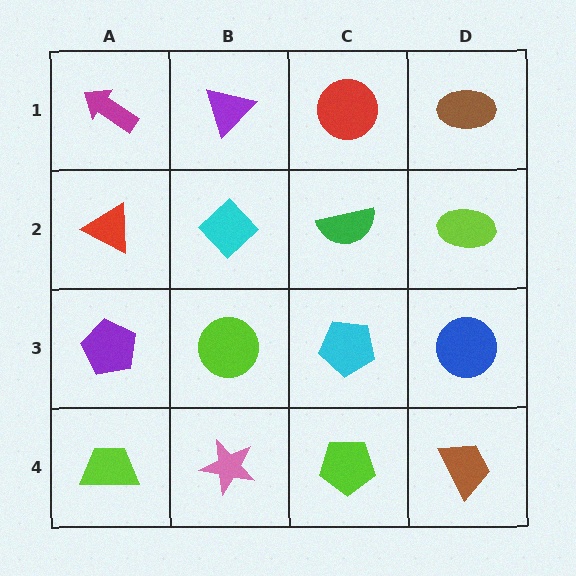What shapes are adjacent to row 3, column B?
A cyan diamond (row 2, column B), a pink star (row 4, column B), a purple pentagon (row 3, column A), a cyan pentagon (row 3, column C).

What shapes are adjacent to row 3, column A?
A red triangle (row 2, column A), a lime trapezoid (row 4, column A), a lime circle (row 3, column B).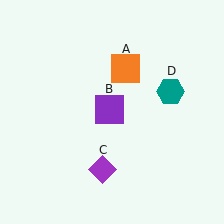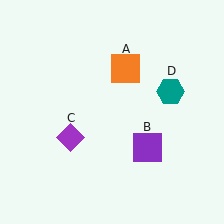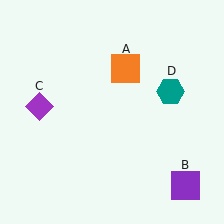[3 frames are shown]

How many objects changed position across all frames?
2 objects changed position: purple square (object B), purple diamond (object C).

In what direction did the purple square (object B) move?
The purple square (object B) moved down and to the right.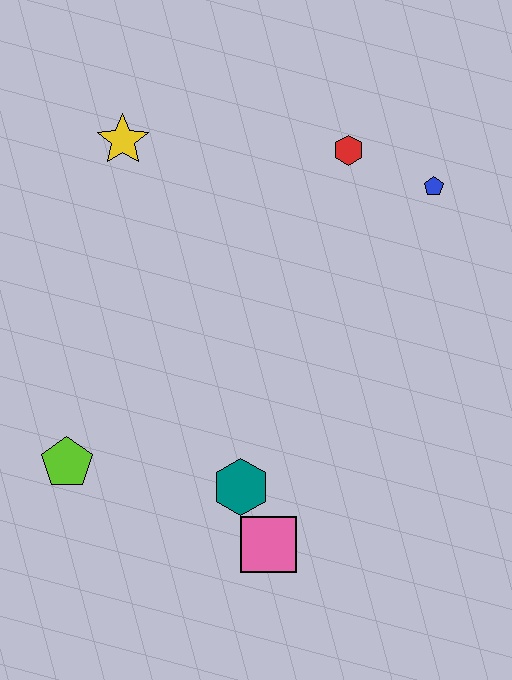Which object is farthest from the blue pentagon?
The lime pentagon is farthest from the blue pentagon.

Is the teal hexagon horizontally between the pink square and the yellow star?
Yes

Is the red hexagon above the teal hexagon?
Yes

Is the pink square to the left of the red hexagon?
Yes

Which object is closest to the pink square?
The teal hexagon is closest to the pink square.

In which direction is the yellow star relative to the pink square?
The yellow star is above the pink square.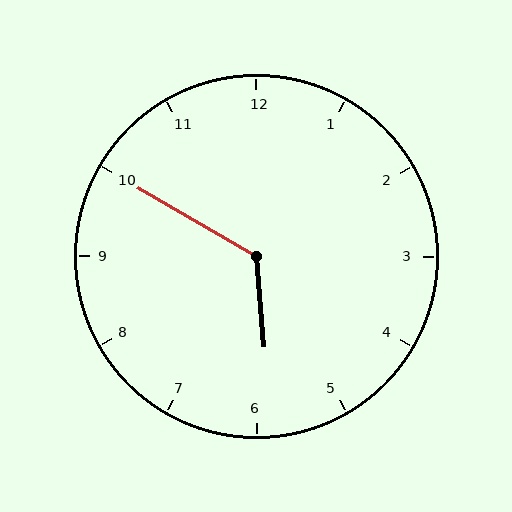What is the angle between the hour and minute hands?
Approximately 125 degrees.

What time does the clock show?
5:50.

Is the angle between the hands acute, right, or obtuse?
It is obtuse.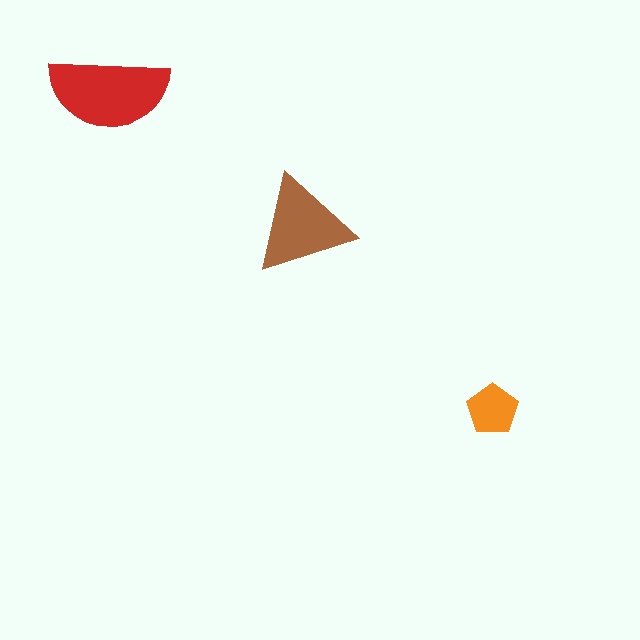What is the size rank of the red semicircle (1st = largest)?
1st.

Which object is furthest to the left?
The red semicircle is leftmost.